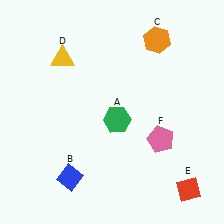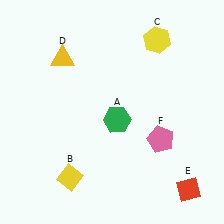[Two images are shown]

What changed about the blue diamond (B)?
In Image 1, B is blue. In Image 2, it changed to yellow.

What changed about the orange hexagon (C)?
In Image 1, C is orange. In Image 2, it changed to yellow.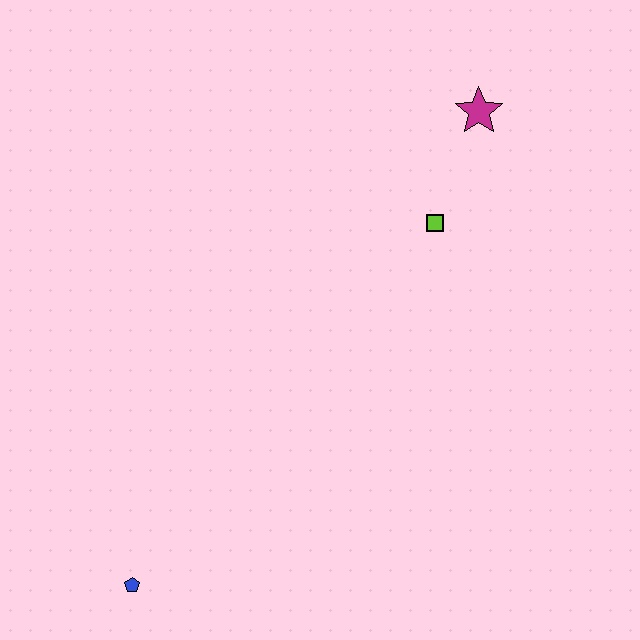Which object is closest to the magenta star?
The lime square is closest to the magenta star.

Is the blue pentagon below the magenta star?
Yes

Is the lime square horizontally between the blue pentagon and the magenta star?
Yes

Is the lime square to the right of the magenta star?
No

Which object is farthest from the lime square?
The blue pentagon is farthest from the lime square.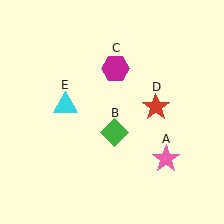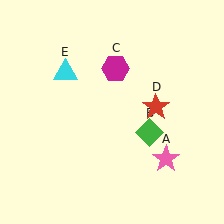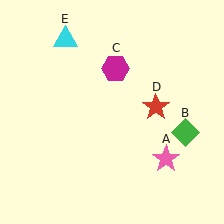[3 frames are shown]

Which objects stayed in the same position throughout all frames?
Pink star (object A) and magenta hexagon (object C) and red star (object D) remained stationary.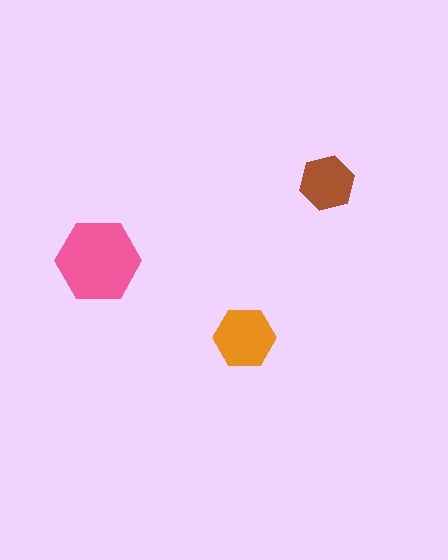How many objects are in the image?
There are 3 objects in the image.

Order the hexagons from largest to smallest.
the pink one, the orange one, the brown one.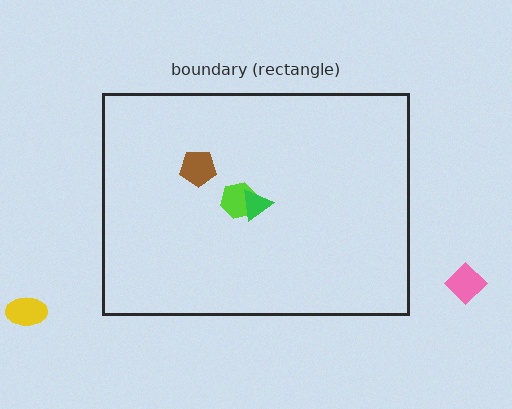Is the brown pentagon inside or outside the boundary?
Inside.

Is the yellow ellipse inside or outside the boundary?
Outside.